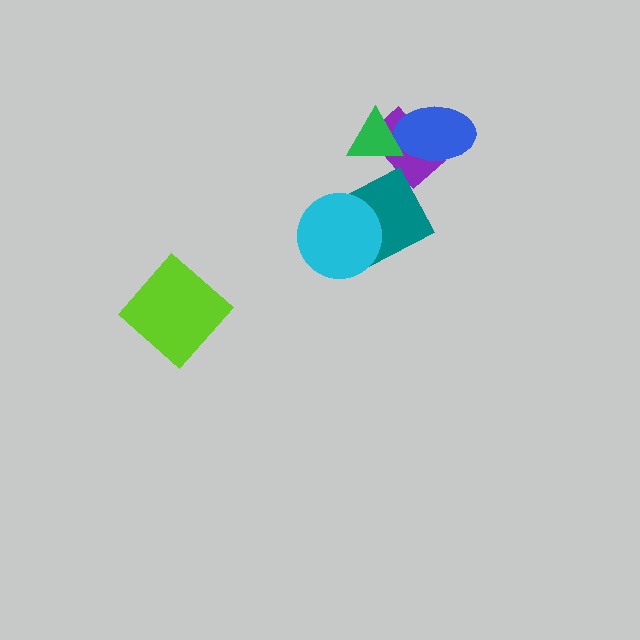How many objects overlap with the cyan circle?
1 object overlaps with the cyan circle.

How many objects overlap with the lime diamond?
0 objects overlap with the lime diamond.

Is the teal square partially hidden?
Yes, it is partially covered by another shape.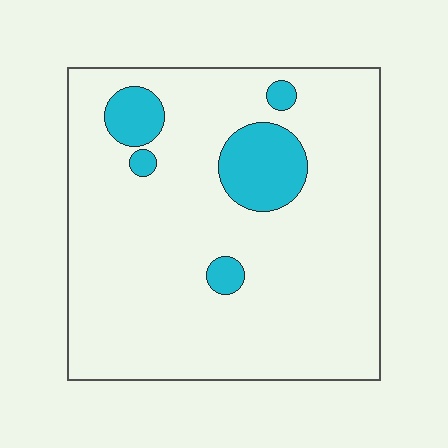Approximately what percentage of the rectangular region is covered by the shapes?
Approximately 10%.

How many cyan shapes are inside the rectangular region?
5.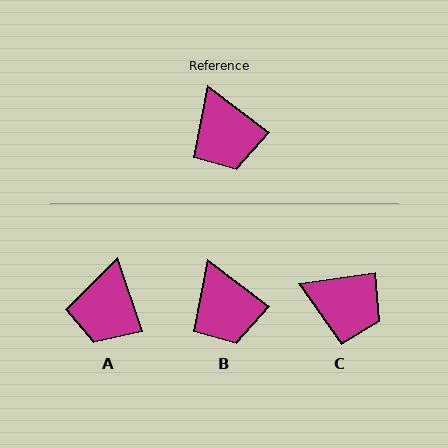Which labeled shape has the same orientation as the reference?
B.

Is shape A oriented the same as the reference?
No, it is off by about 35 degrees.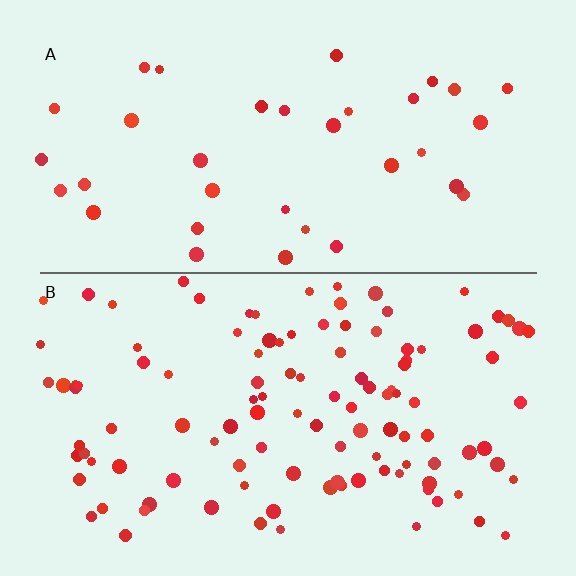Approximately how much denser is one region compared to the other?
Approximately 3.1× — region B over region A.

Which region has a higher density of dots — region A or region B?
B (the bottom).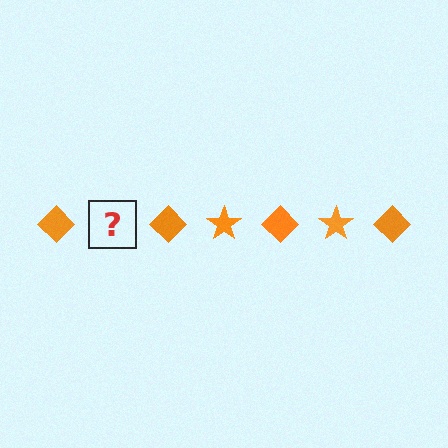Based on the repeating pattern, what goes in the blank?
The blank should be an orange star.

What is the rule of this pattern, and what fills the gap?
The rule is that the pattern cycles through diamond, star shapes in orange. The gap should be filled with an orange star.